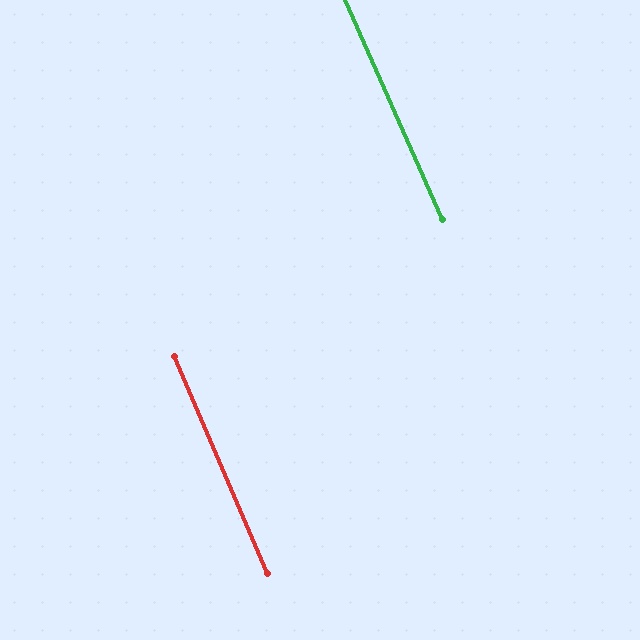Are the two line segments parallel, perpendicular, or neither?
Parallel — their directions differ by only 0.7°.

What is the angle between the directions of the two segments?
Approximately 1 degree.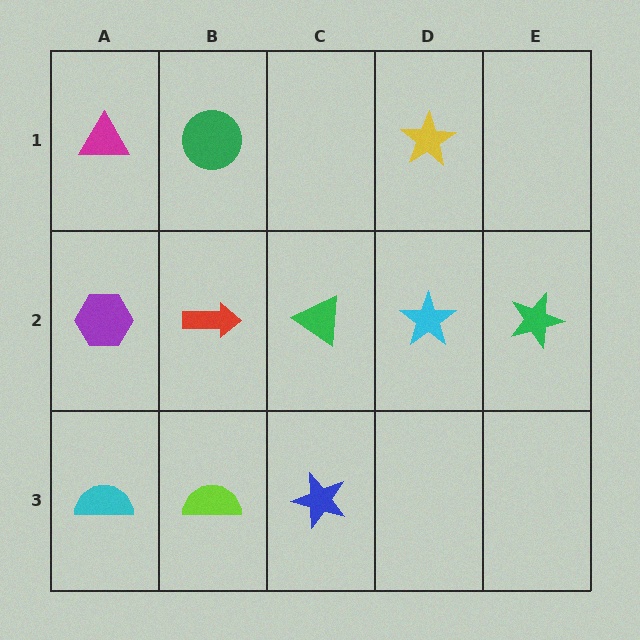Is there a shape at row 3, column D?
No, that cell is empty.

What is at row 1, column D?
A yellow star.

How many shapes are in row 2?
5 shapes.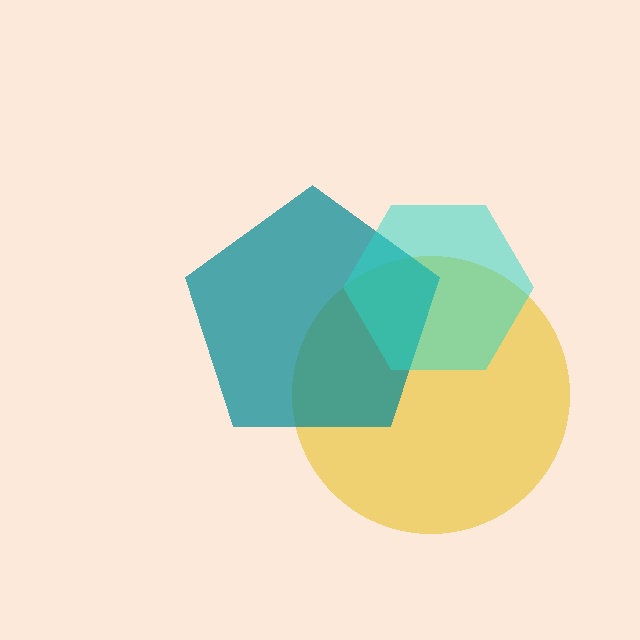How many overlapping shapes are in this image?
There are 3 overlapping shapes in the image.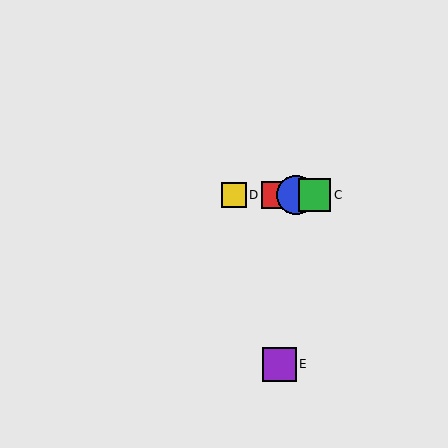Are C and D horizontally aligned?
Yes, both are at y≈195.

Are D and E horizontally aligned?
No, D is at y≈195 and E is at y≈364.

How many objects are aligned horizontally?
4 objects (A, B, C, D) are aligned horizontally.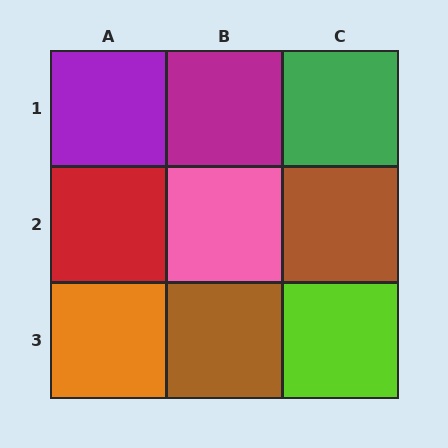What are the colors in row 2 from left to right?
Red, pink, brown.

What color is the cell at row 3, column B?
Brown.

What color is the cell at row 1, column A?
Purple.